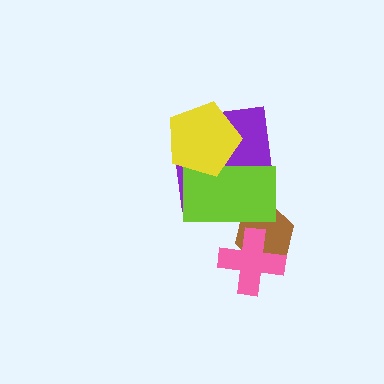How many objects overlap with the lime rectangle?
4 objects overlap with the lime rectangle.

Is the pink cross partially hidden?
No, no other shape covers it.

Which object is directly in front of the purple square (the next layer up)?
The lime rectangle is directly in front of the purple square.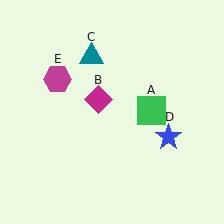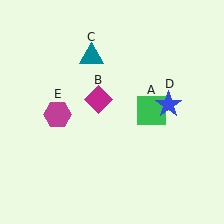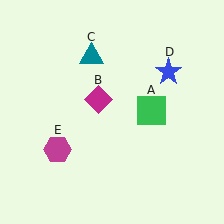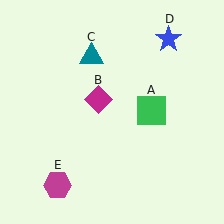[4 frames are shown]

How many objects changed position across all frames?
2 objects changed position: blue star (object D), magenta hexagon (object E).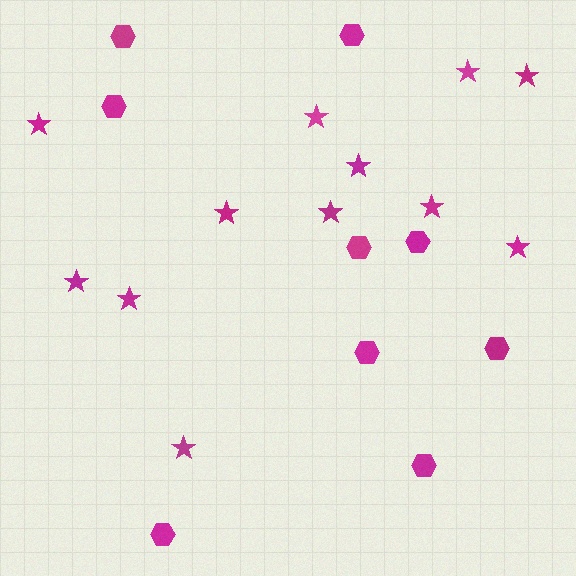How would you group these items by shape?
There are 2 groups: one group of hexagons (9) and one group of stars (12).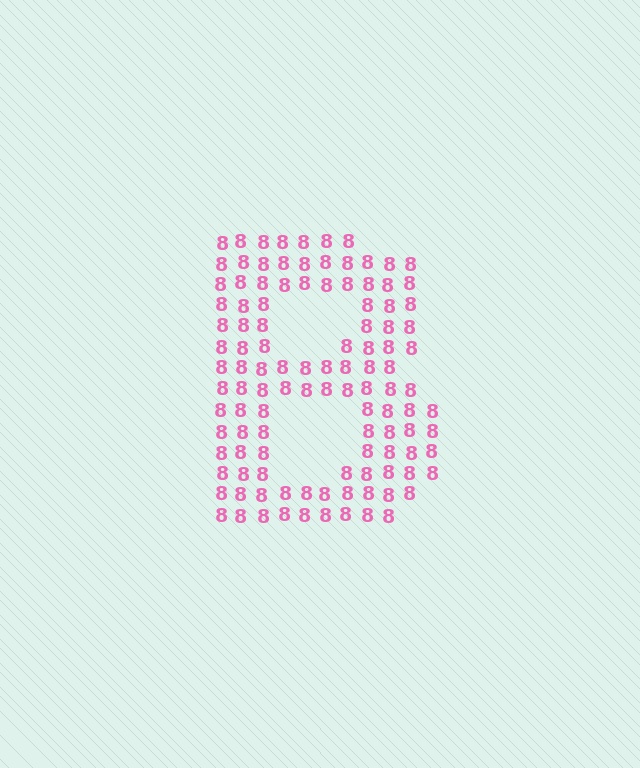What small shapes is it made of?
It is made of small digit 8's.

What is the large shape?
The large shape is the letter B.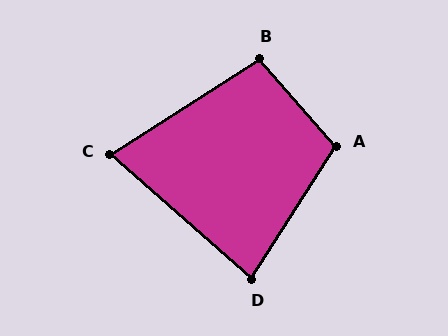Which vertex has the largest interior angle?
A, at approximately 106 degrees.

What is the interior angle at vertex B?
Approximately 99 degrees (obtuse).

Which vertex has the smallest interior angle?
C, at approximately 74 degrees.